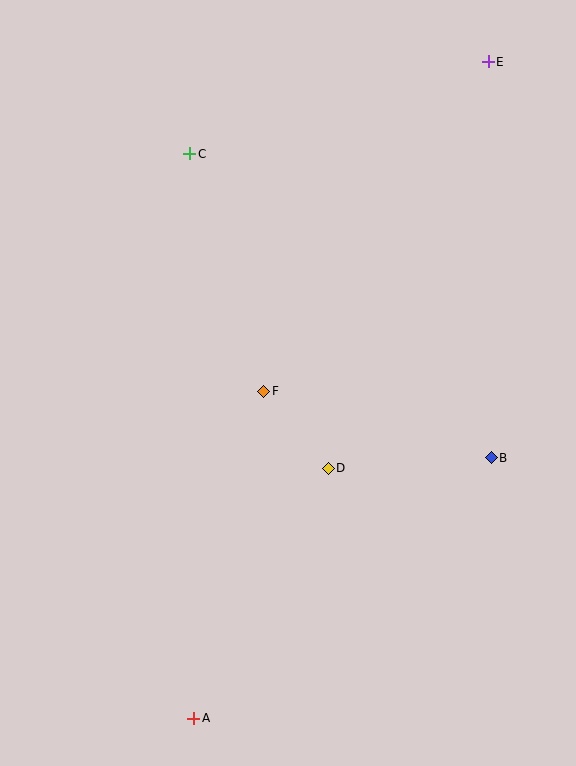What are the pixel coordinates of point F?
Point F is at (264, 391).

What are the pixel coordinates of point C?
Point C is at (190, 154).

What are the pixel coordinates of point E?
Point E is at (488, 61).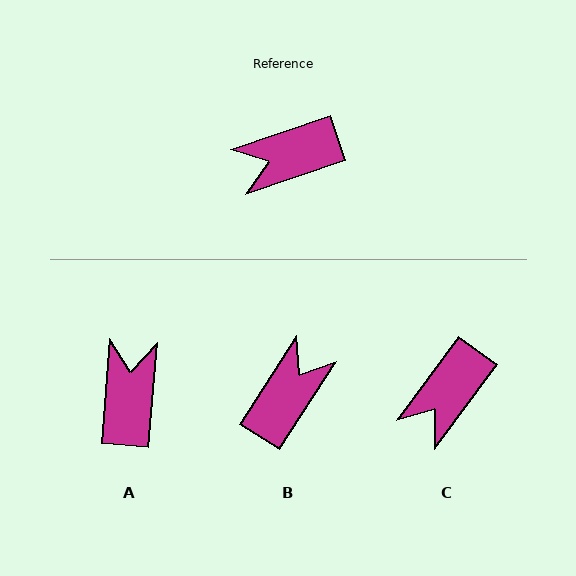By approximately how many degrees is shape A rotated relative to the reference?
Approximately 113 degrees clockwise.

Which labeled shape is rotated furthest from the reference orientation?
B, about 142 degrees away.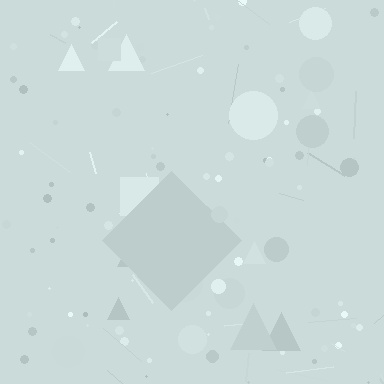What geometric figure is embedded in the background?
A diamond is embedded in the background.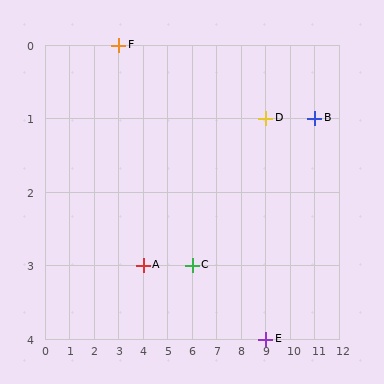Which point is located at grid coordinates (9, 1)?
Point D is at (9, 1).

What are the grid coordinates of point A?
Point A is at grid coordinates (4, 3).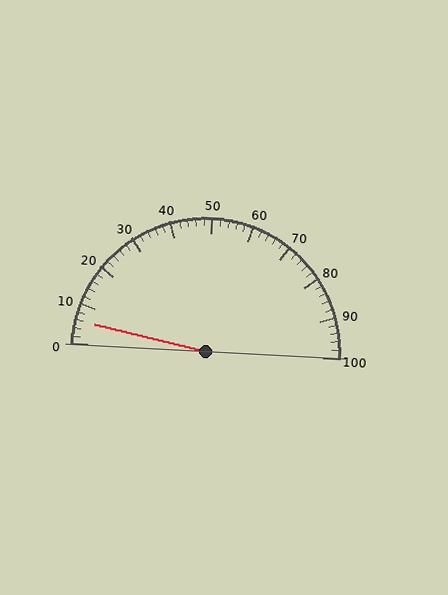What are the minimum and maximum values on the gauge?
The gauge ranges from 0 to 100.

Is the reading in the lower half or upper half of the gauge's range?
The reading is in the lower half of the range (0 to 100).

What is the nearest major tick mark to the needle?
The nearest major tick mark is 10.